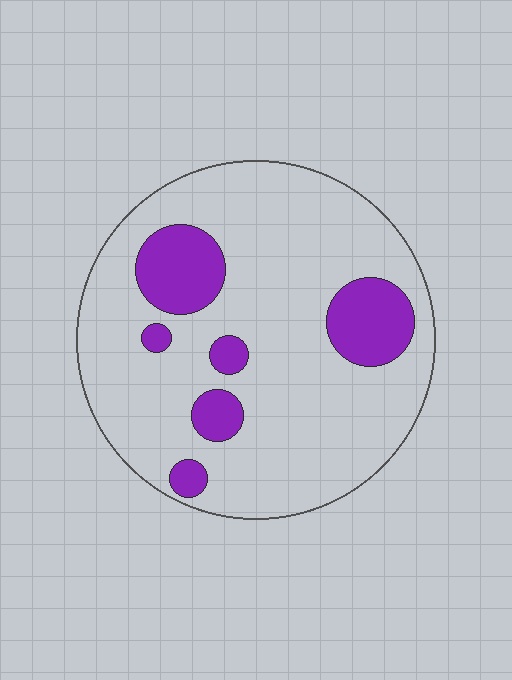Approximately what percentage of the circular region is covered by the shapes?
Approximately 20%.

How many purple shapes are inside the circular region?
6.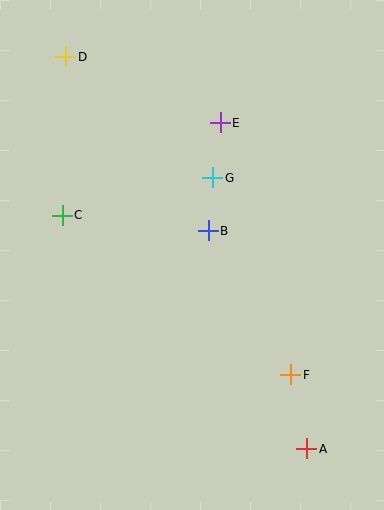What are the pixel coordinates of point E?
Point E is at (220, 123).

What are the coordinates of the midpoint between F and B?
The midpoint between F and B is at (250, 303).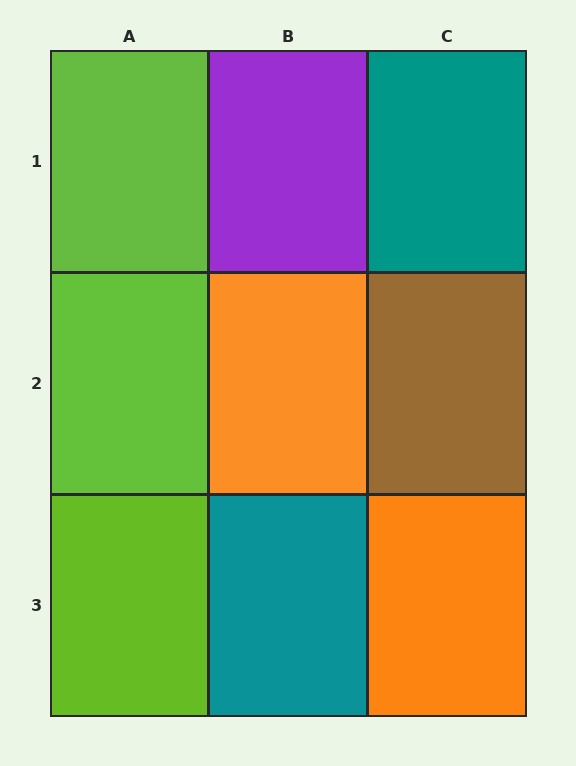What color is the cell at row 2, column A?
Lime.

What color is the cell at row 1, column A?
Lime.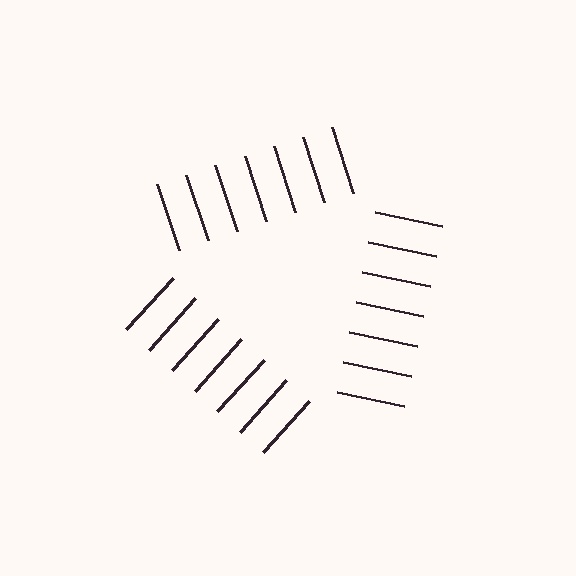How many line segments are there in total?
21 — 7 along each of the 3 edges.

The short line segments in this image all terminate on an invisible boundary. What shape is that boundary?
An illusory triangle — the line segments terminate on its edges but no continuous stroke is drawn.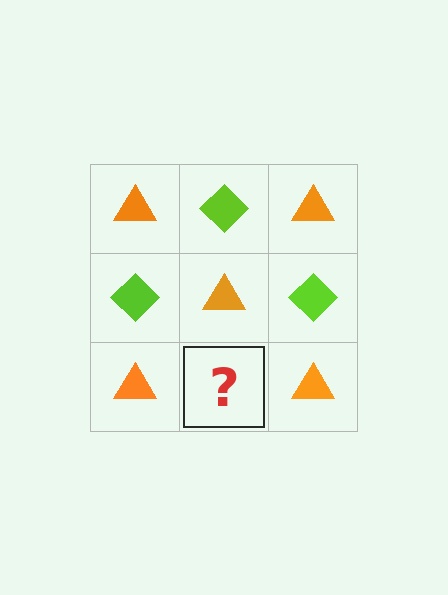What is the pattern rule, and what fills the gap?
The rule is that it alternates orange triangle and lime diamond in a checkerboard pattern. The gap should be filled with a lime diamond.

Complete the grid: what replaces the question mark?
The question mark should be replaced with a lime diamond.